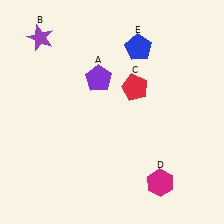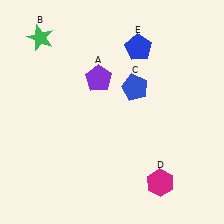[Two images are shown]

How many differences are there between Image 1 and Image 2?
There are 2 differences between the two images.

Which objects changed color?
B changed from purple to green. C changed from red to blue.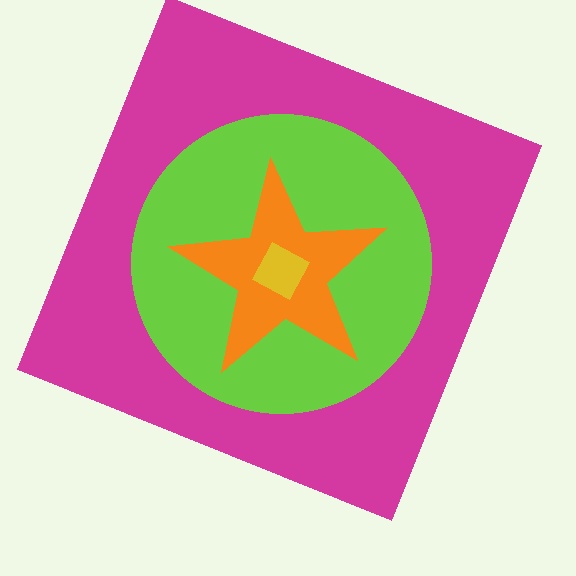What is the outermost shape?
The magenta square.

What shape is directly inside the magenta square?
The lime circle.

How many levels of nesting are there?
4.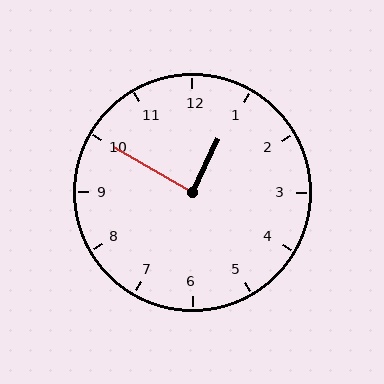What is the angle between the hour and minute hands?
Approximately 85 degrees.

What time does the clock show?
12:50.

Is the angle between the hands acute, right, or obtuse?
It is right.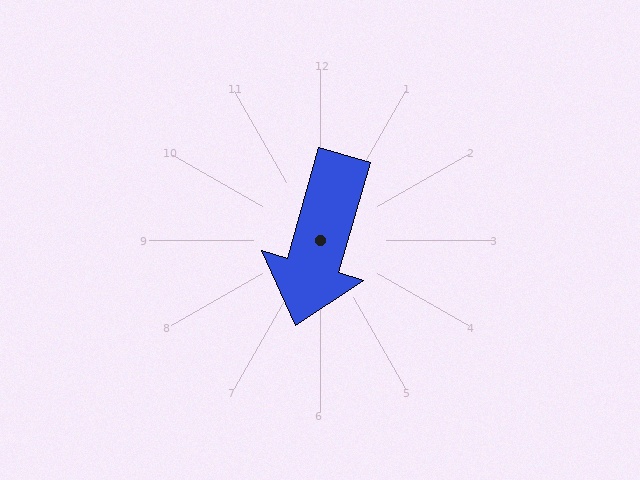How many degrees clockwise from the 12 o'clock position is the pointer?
Approximately 196 degrees.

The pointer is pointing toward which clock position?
Roughly 7 o'clock.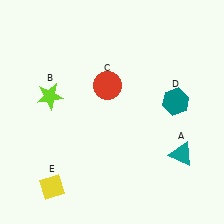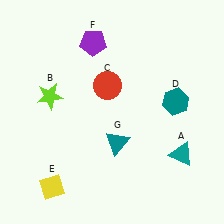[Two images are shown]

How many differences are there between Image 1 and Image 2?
There are 2 differences between the two images.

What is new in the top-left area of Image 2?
A purple pentagon (F) was added in the top-left area of Image 2.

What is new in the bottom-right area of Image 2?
A teal triangle (G) was added in the bottom-right area of Image 2.